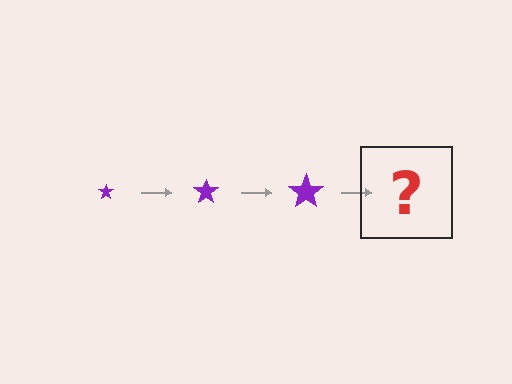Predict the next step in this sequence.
The next step is a purple star, larger than the previous one.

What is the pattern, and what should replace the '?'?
The pattern is that the star gets progressively larger each step. The '?' should be a purple star, larger than the previous one.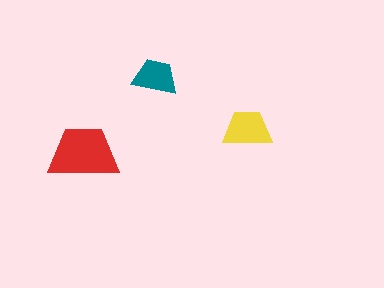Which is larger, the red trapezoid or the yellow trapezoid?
The red one.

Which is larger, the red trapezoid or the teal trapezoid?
The red one.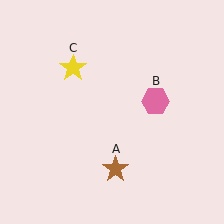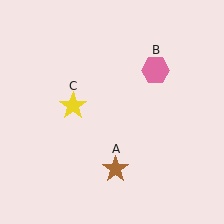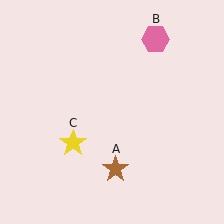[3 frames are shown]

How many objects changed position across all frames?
2 objects changed position: pink hexagon (object B), yellow star (object C).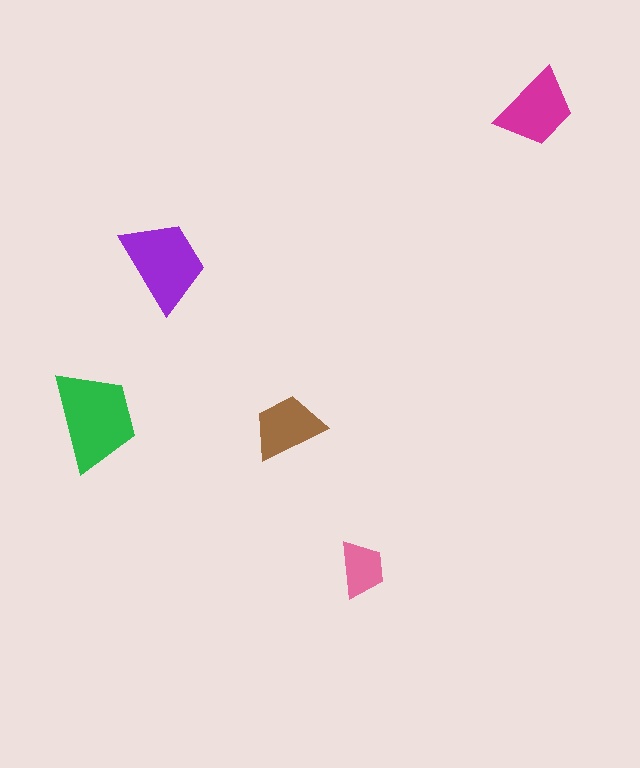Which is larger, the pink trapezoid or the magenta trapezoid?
The magenta one.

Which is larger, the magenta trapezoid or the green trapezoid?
The green one.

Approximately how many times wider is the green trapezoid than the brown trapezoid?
About 1.5 times wider.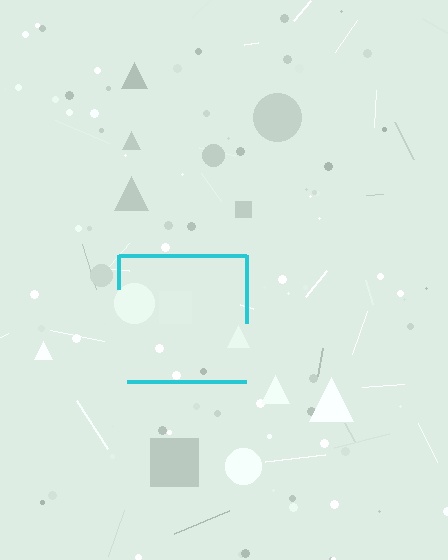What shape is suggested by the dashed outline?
The dashed outline suggests a square.